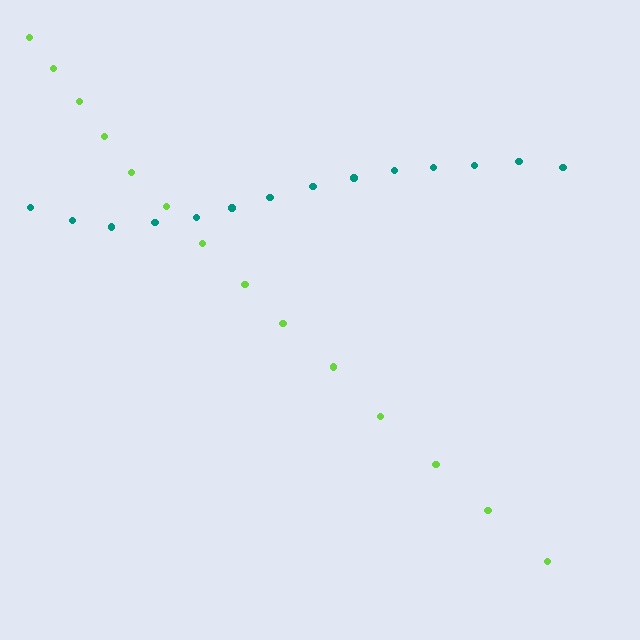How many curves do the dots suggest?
There are 2 distinct paths.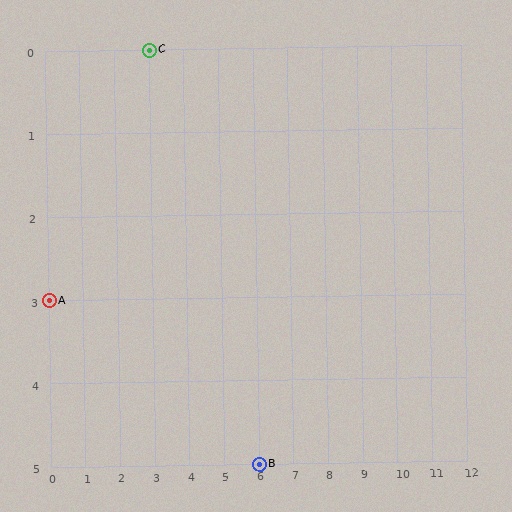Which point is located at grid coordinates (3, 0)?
Point C is at (3, 0).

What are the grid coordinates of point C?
Point C is at grid coordinates (3, 0).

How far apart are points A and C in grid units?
Points A and C are 3 columns and 3 rows apart (about 4.2 grid units diagonally).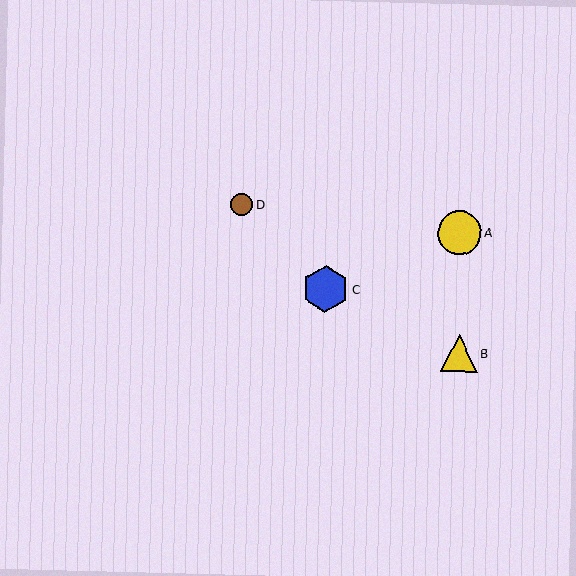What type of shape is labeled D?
Shape D is a brown circle.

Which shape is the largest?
The blue hexagon (labeled C) is the largest.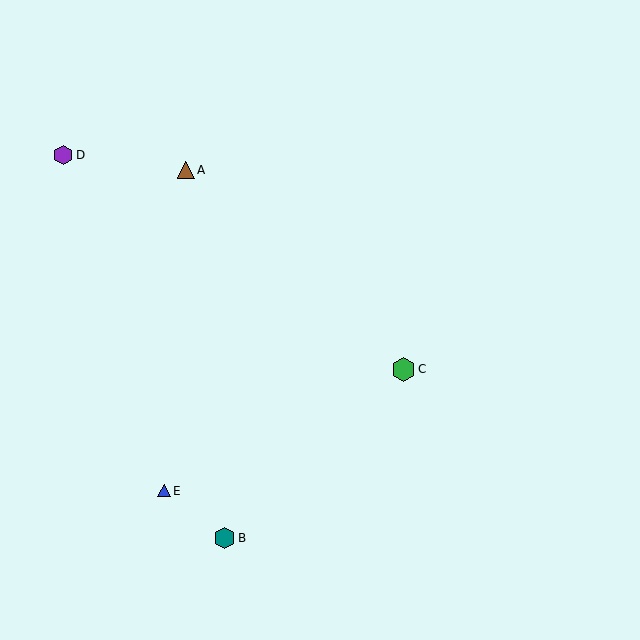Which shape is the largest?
The green hexagon (labeled C) is the largest.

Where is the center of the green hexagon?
The center of the green hexagon is at (403, 369).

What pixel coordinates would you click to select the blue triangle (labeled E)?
Click at (164, 491) to select the blue triangle E.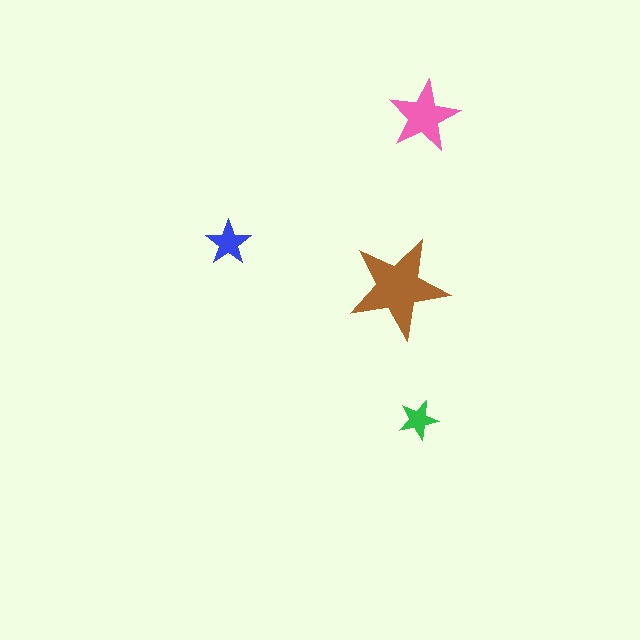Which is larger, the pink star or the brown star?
The brown one.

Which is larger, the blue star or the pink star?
The pink one.